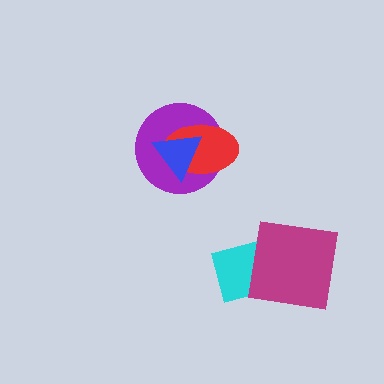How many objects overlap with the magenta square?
1 object overlaps with the magenta square.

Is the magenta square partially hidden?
No, no other shape covers it.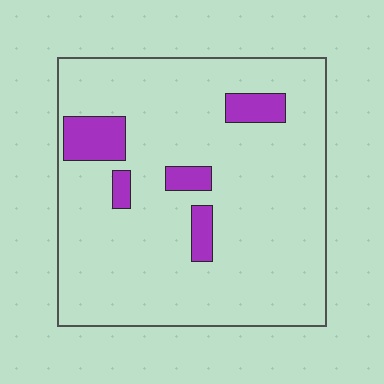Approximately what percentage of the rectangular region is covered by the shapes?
Approximately 10%.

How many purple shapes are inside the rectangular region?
5.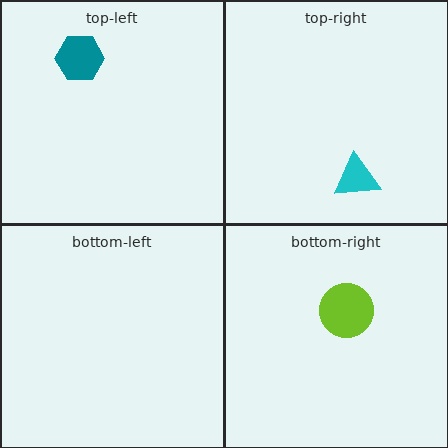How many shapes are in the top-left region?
1.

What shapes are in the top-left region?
The teal hexagon.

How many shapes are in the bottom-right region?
1.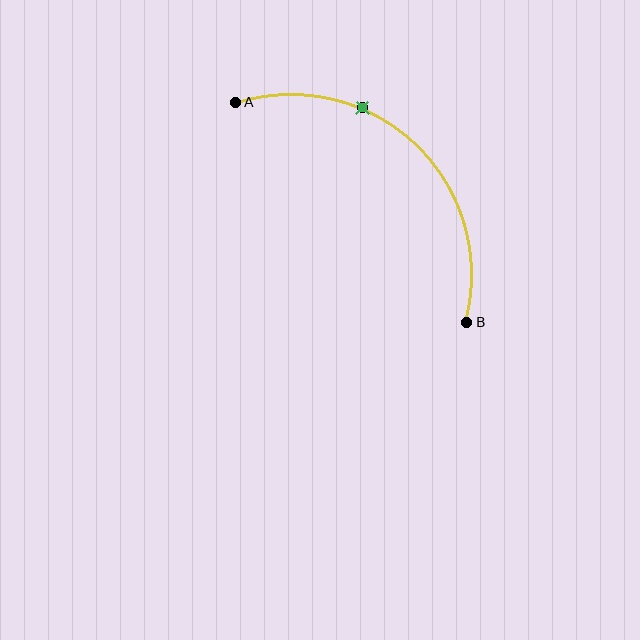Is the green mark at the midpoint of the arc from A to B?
No. The green mark lies on the arc but is closer to endpoint A. The arc midpoint would be at the point on the curve equidistant along the arc from both A and B.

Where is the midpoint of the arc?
The arc midpoint is the point on the curve farthest from the straight line joining A and B. It sits above and to the right of that line.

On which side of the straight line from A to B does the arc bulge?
The arc bulges above and to the right of the straight line connecting A and B.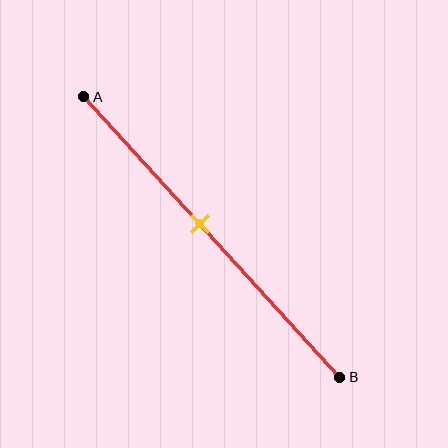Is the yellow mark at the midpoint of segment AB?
No, the mark is at about 45% from A, not at the 50% midpoint.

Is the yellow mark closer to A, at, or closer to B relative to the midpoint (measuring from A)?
The yellow mark is closer to point A than the midpoint of segment AB.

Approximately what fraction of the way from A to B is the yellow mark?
The yellow mark is approximately 45% of the way from A to B.